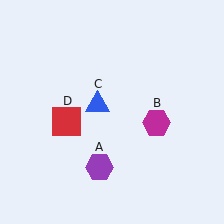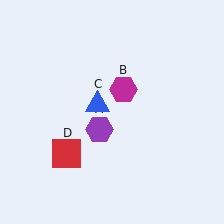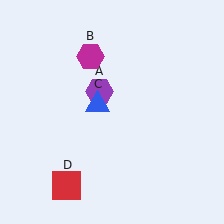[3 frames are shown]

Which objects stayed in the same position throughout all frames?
Blue triangle (object C) remained stationary.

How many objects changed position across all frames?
3 objects changed position: purple hexagon (object A), magenta hexagon (object B), red square (object D).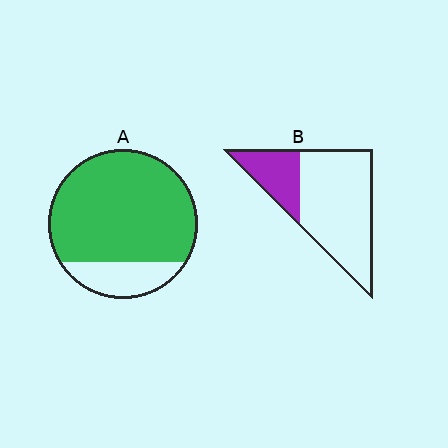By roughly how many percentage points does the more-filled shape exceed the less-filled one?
By roughly 55 percentage points (A over B).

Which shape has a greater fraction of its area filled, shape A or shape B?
Shape A.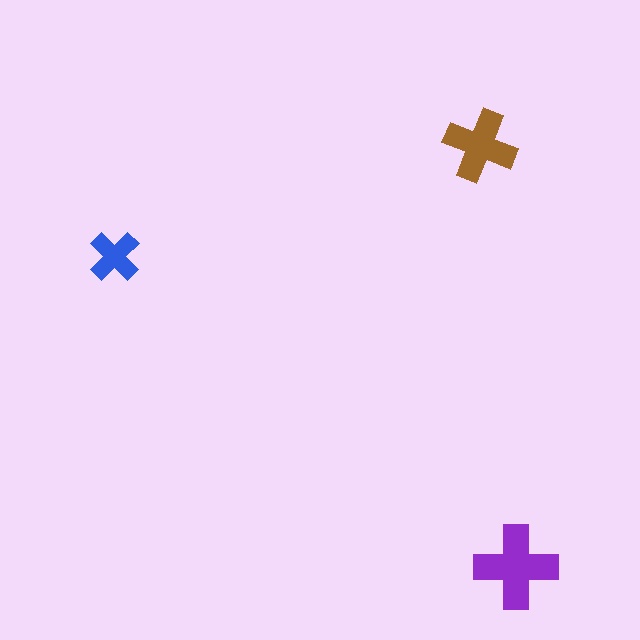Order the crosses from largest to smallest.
the purple one, the brown one, the blue one.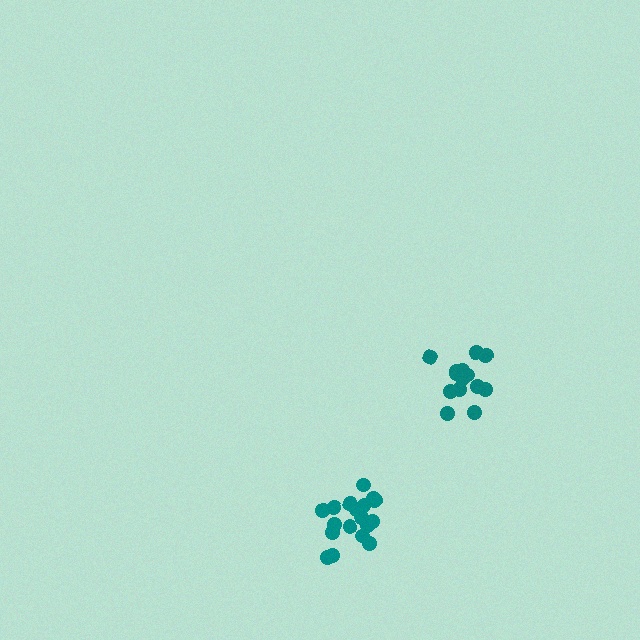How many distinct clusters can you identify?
There are 2 distinct clusters.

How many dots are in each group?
Group 1: 18 dots, Group 2: 14 dots (32 total).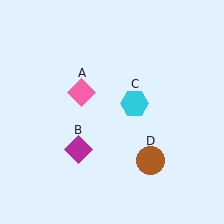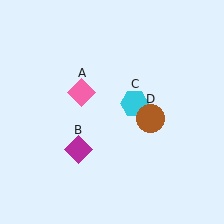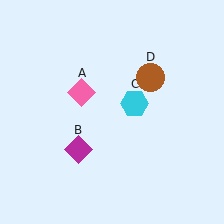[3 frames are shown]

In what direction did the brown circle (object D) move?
The brown circle (object D) moved up.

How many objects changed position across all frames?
1 object changed position: brown circle (object D).